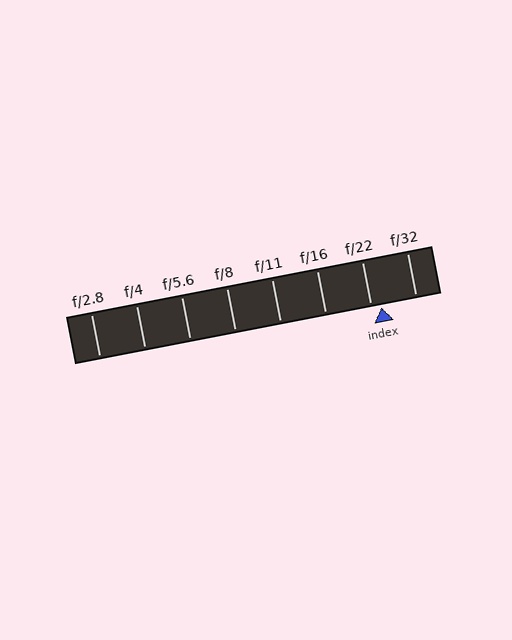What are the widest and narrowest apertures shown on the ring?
The widest aperture shown is f/2.8 and the narrowest is f/32.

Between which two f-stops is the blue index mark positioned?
The index mark is between f/22 and f/32.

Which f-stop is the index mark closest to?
The index mark is closest to f/22.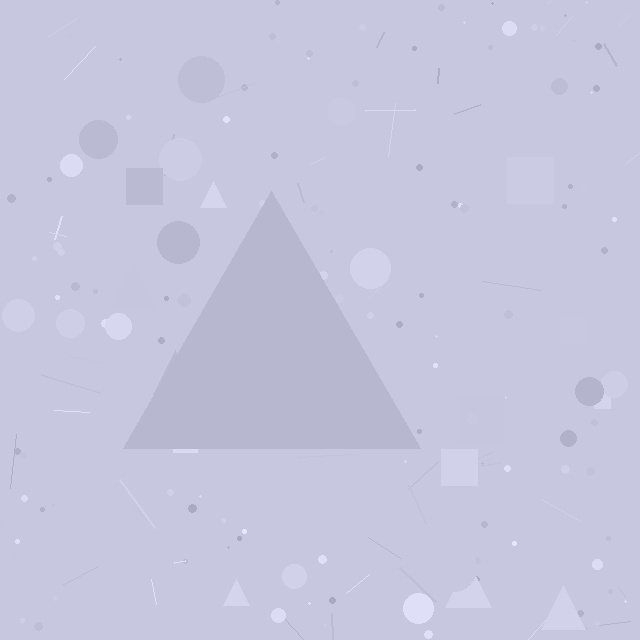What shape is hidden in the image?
A triangle is hidden in the image.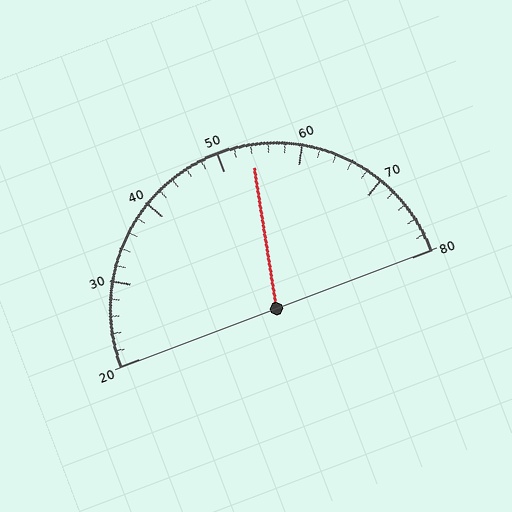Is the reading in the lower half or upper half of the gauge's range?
The reading is in the upper half of the range (20 to 80).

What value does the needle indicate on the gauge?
The needle indicates approximately 54.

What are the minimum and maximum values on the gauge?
The gauge ranges from 20 to 80.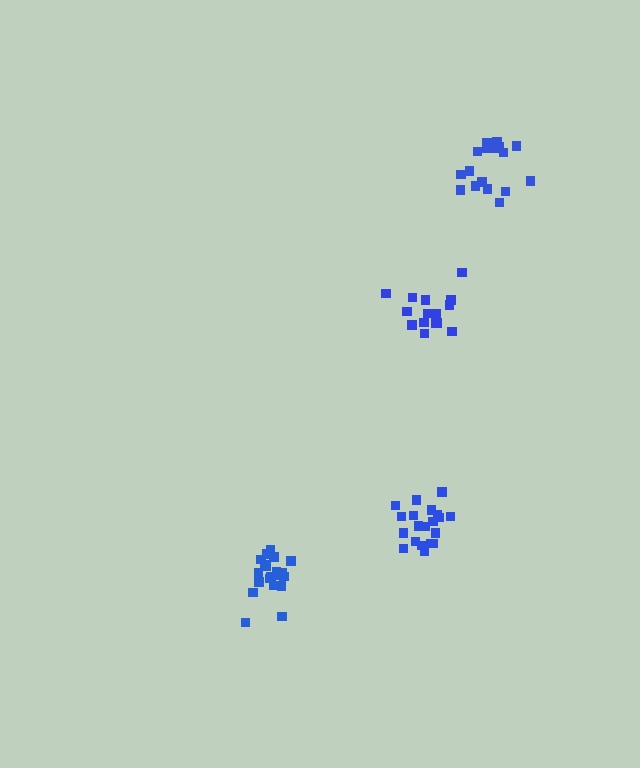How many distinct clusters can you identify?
There are 4 distinct clusters.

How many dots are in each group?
Group 1: 20 dots, Group 2: 15 dots, Group 3: 20 dots, Group 4: 17 dots (72 total).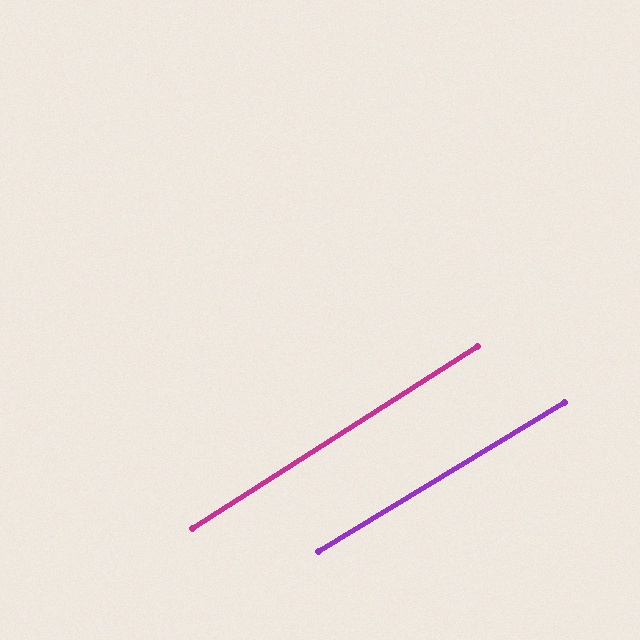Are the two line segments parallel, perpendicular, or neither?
Parallel — their directions differ by only 1.5°.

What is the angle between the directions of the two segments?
Approximately 1 degree.